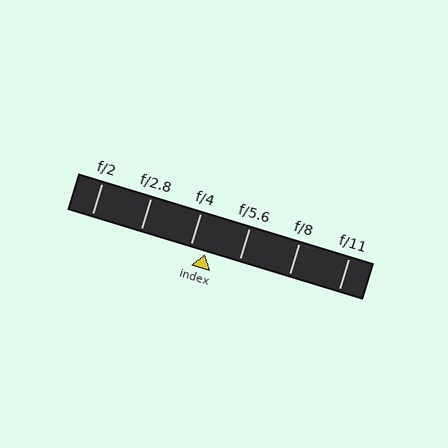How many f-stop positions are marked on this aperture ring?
There are 6 f-stop positions marked.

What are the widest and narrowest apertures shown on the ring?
The widest aperture shown is f/2 and the narrowest is f/11.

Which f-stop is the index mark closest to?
The index mark is closest to f/4.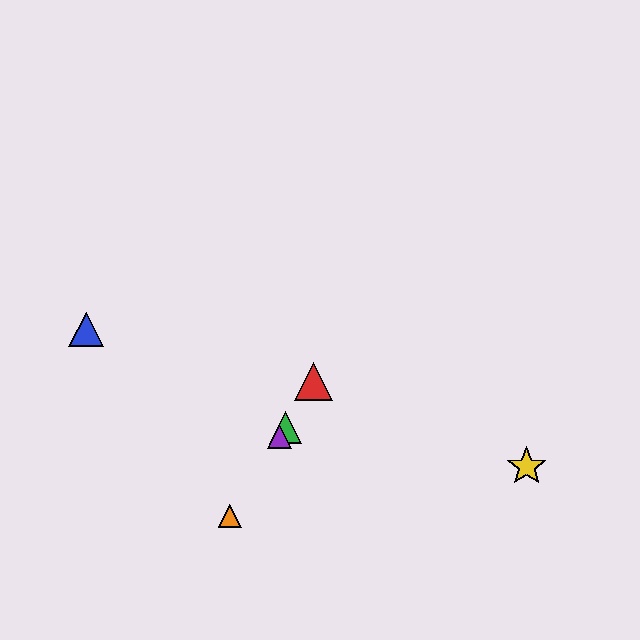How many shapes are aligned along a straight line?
4 shapes (the red triangle, the green triangle, the purple triangle, the orange triangle) are aligned along a straight line.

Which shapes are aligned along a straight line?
The red triangle, the green triangle, the purple triangle, the orange triangle are aligned along a straight line.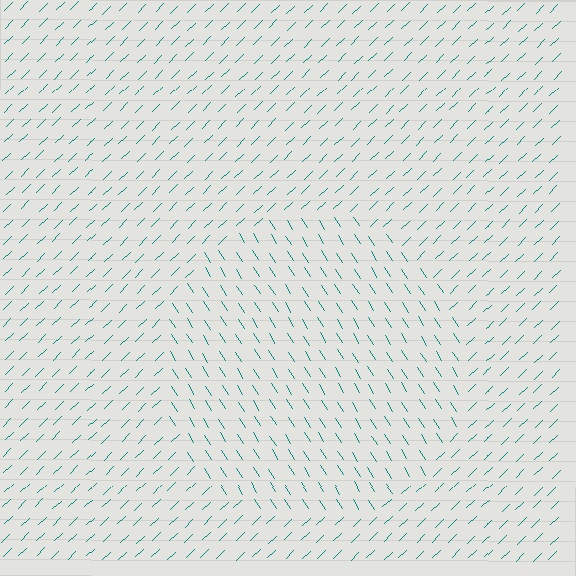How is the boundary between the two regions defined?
The boundary is defined purely by a change in line orientation (approximately 78 degrees difference). All lines are the same color and thickness.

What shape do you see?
I see a circle.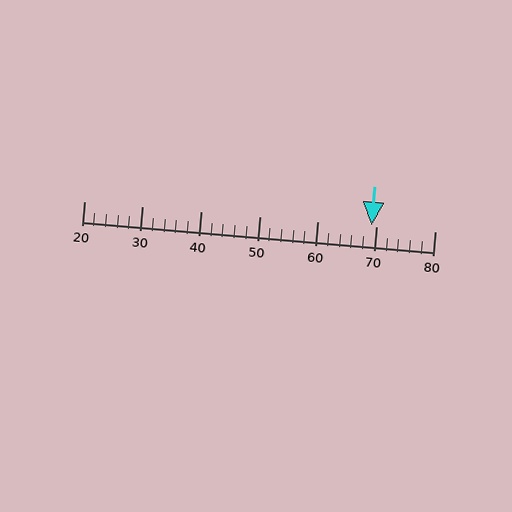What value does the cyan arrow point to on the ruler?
The cyan arrow points to approximately 69.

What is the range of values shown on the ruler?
The ruler shows values from 20 to 80.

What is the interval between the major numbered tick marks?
The major tick marks are spaced 10 units apart.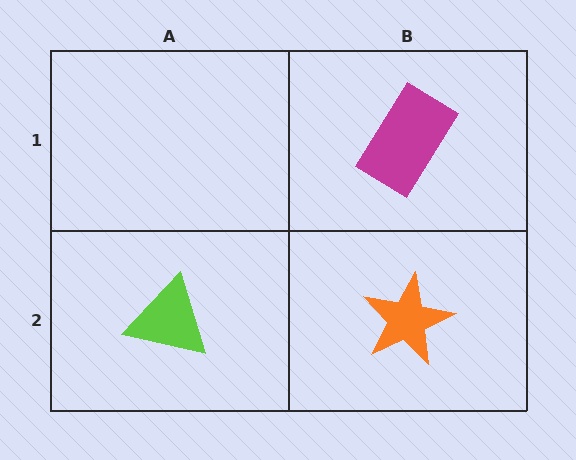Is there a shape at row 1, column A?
No, that cell is empty.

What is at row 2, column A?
A lime triangle.